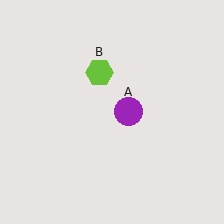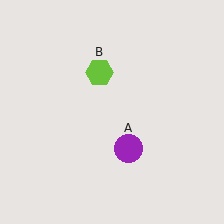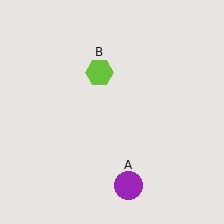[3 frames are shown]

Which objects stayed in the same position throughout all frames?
Lime hexagon (object B) remained stationary.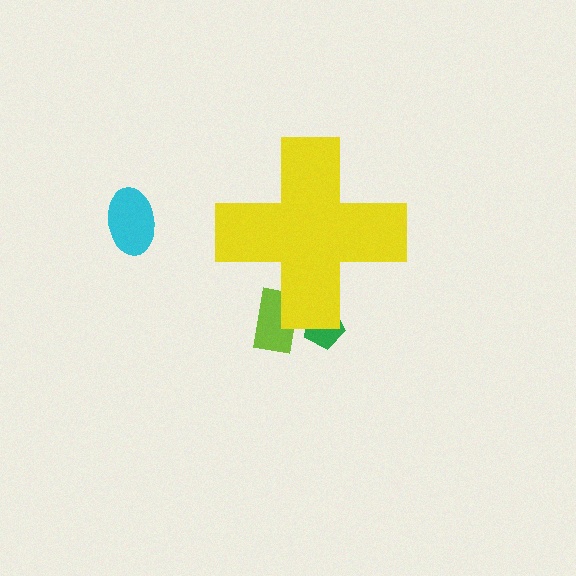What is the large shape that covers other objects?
A yellow cross.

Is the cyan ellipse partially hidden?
No, the cyan ellipse is fully visible.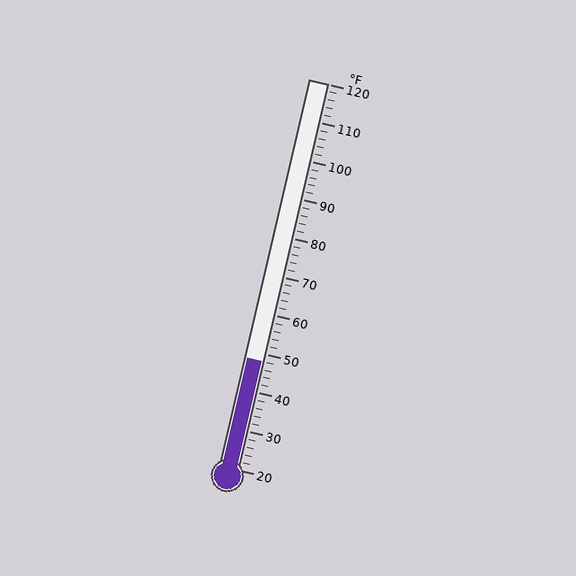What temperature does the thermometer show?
The thermometer shows approximately 48°F.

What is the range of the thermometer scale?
The thermometer scale ranges from 20°F to 120°F.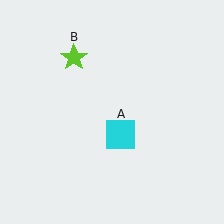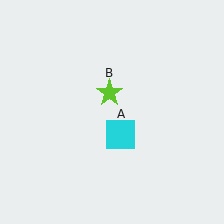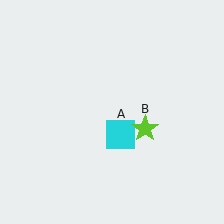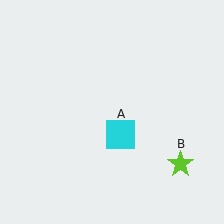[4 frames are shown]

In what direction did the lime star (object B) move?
The lime star (object B) moved down and to the right.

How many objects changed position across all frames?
1 object changed position: lime star (object B).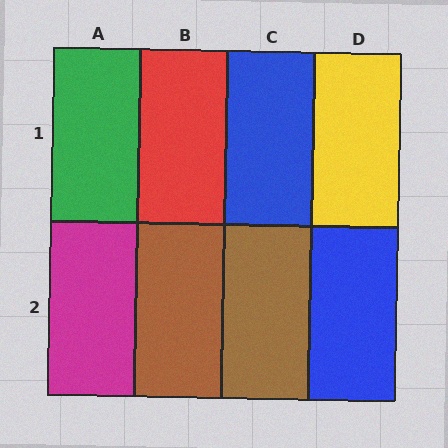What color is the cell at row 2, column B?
Brown.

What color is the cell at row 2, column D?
Blue.